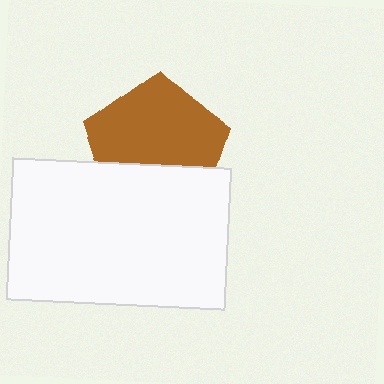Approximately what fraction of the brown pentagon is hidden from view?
Roughly 36% of the brown pentagon is hidden behind the white rectangle.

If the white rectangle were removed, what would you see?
You would see the complete brown pentagon.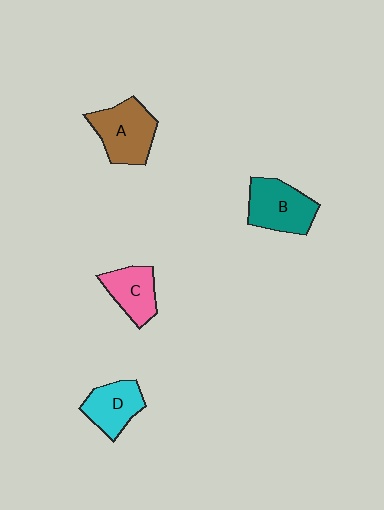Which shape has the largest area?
Shape A (brown).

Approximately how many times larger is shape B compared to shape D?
Approximately 1.3 times.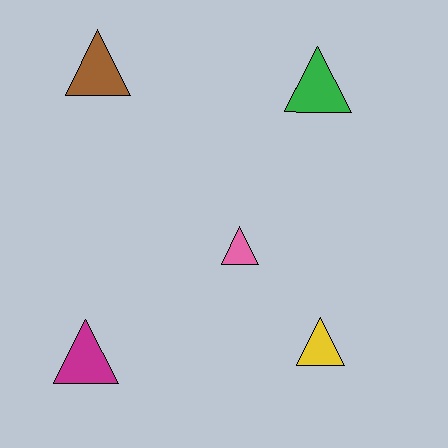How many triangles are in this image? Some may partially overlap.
There are 5 triangles.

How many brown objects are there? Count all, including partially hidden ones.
There is 1 brown object.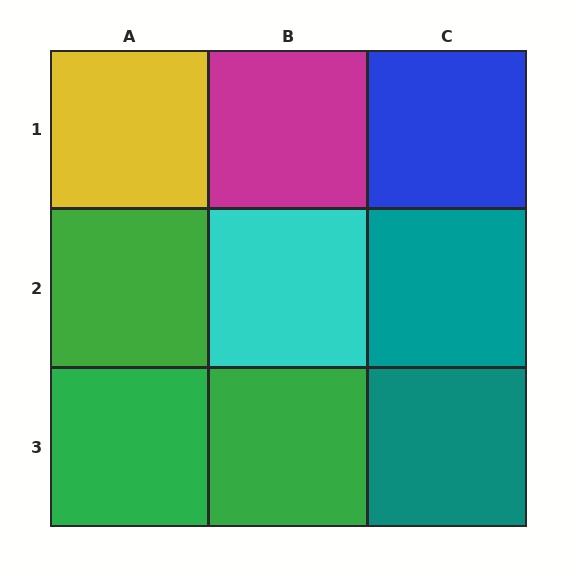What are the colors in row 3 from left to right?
Green, green, teal.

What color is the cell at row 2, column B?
Cyan.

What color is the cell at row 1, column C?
Blue.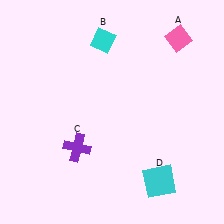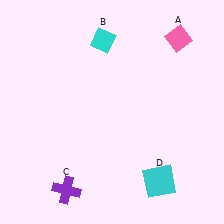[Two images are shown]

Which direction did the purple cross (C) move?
The purple cross (C) moved down.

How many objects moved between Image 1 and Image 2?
1 object moved between the two images.